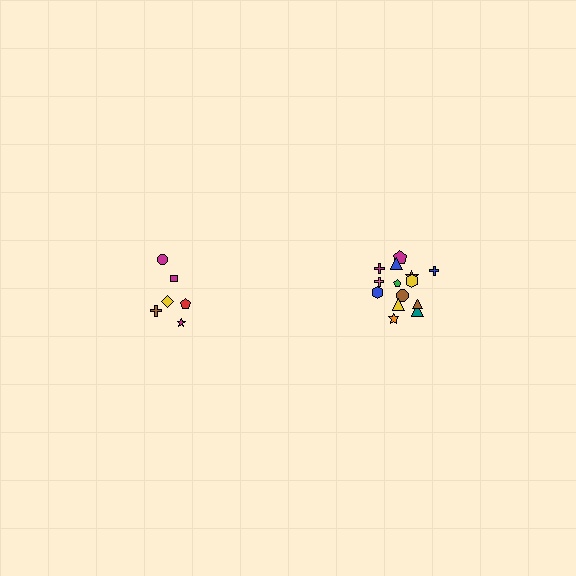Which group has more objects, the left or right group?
The right group.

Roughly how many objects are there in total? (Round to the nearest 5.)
Roughly 20 objects in total.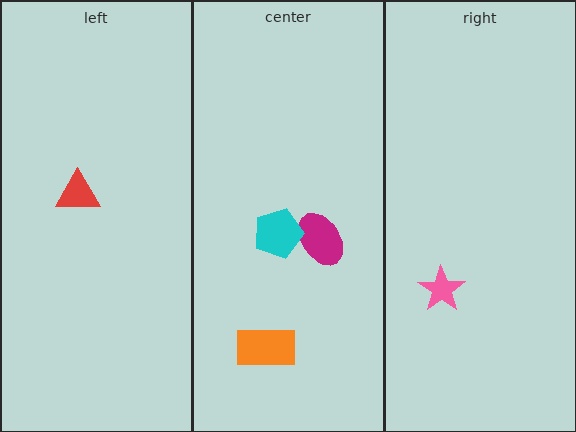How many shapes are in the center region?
3.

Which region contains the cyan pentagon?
The center region.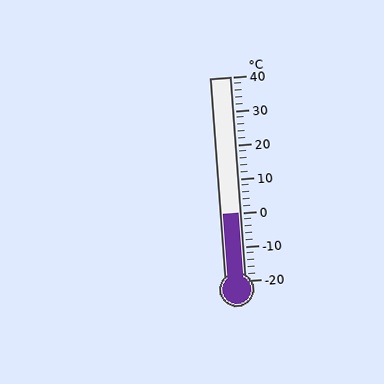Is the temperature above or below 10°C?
The temperature is below 10°C.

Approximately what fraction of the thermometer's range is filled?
The thermometer is filled to approximately 35% of its range.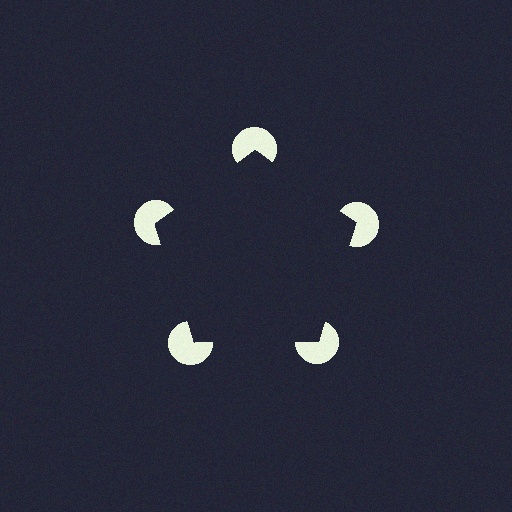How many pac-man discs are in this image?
There are 5 — one at each vertex of the illusory pentagon.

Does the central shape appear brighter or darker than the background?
It typically appears slightly darker than the background, even though no actual brightness change is drawn.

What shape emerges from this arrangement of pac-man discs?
An illusory pentagon — its edges are inferred from the aligned wedge cuts in the pac-man discs, not physically drawn.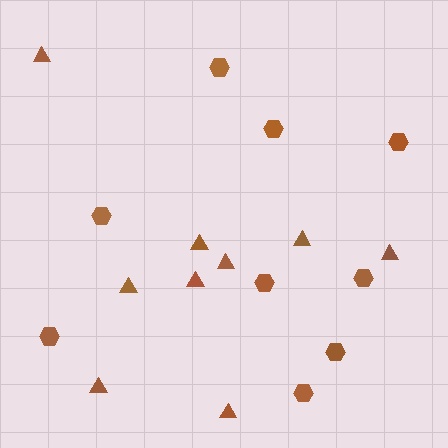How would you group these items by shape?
There are 2 groups: one group of hexagons (9) and one group of triangles (9).